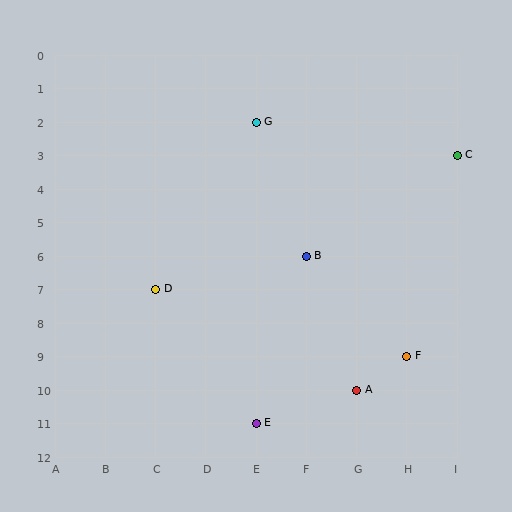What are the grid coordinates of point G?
Point G is at grid coordinates (E, 2).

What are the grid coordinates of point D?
Point D is at grid coordinates (C, 7).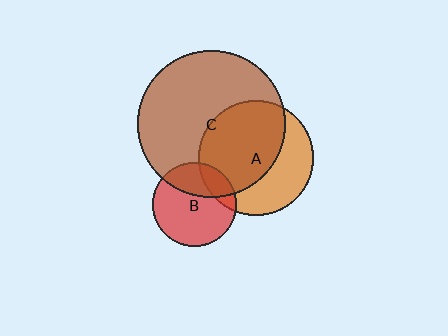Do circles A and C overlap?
Yes.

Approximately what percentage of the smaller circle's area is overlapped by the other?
Approximately 60%.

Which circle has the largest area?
Circle C (brown).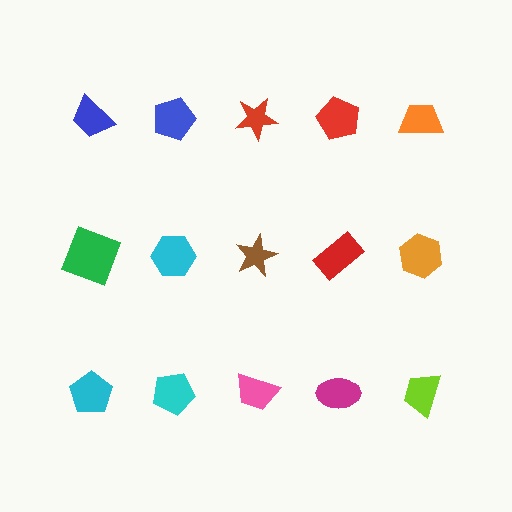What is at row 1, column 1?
A blue trapezoid.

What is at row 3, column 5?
A lime trapezoid.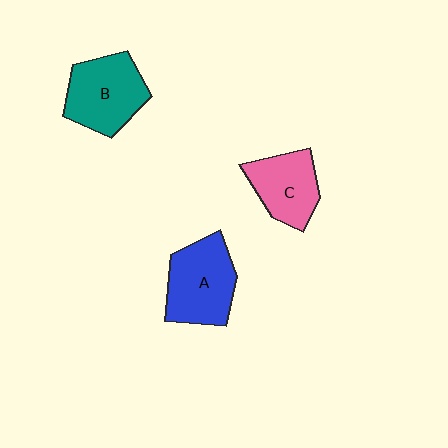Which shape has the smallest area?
Shape C (pink).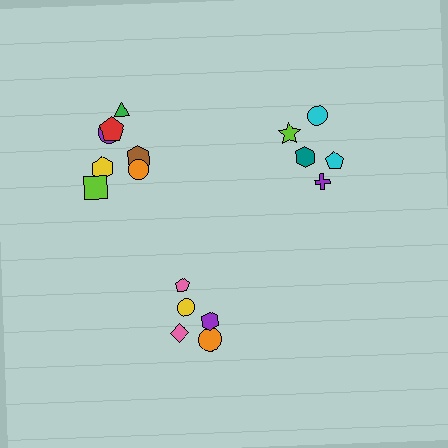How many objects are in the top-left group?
There are 7 objects.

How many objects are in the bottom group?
There are 5 objects.